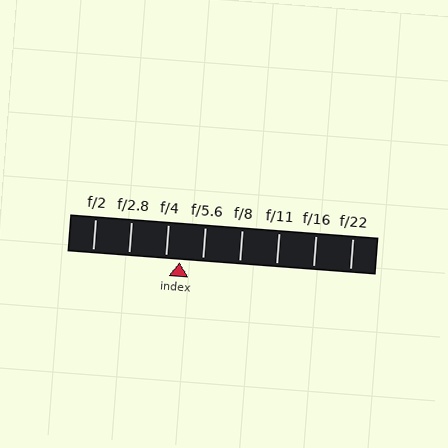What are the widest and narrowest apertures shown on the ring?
The widest aperture shown is f/2 and the narrowest is f/22.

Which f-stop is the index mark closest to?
The index mark is closest to f/4.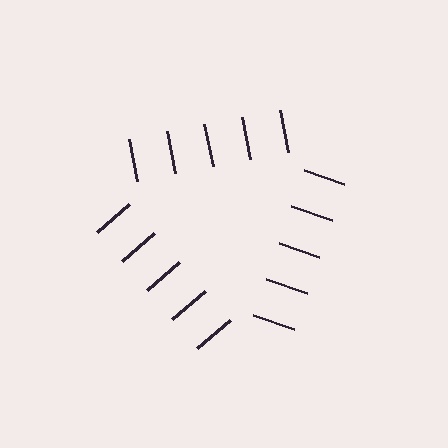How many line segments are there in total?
15 — 5 along each of the 3 edges.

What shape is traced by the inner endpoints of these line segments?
An illusory triangle — the line segments terminate on its edges but no continuous stroke is drawn.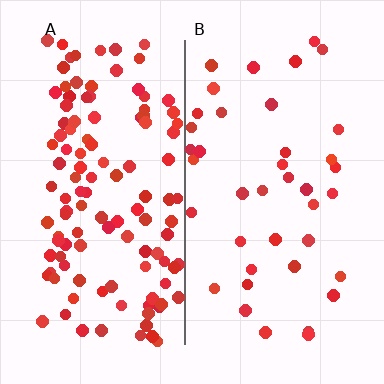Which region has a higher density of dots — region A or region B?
A (the left).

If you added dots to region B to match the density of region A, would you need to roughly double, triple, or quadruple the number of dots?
Approximately triple.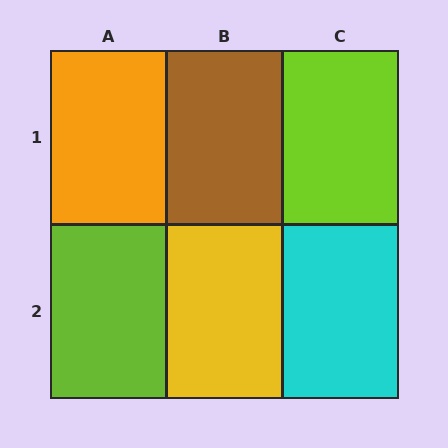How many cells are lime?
2 cells are lime.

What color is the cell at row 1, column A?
Orange.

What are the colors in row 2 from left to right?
Lime, yellow, cyan.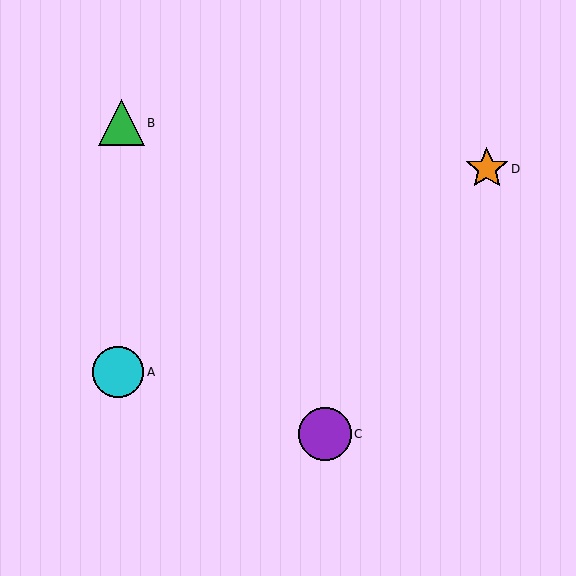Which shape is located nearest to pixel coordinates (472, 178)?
The orange star (labeled D) at (487, 169) is nearest to that location.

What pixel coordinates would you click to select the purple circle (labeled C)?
Click at (325, 434) to select the purple circle C.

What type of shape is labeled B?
Shape B is a green triangle.